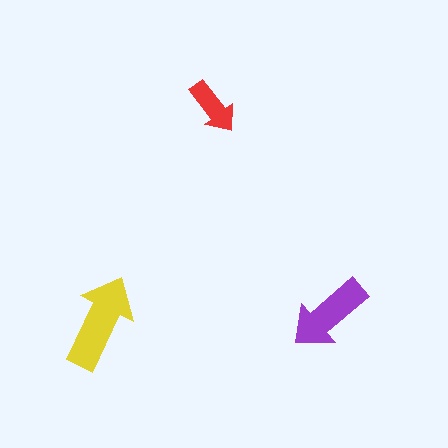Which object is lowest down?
The yellow arrow is bottommost.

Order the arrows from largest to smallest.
the yellow one, the purple one, the red one.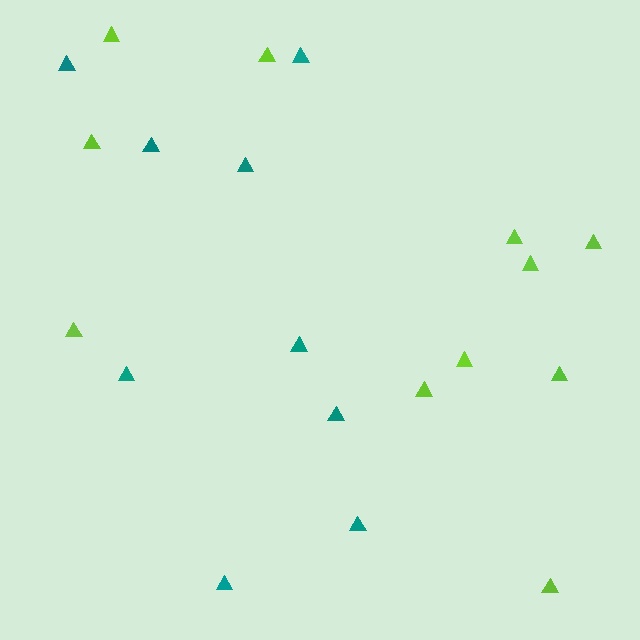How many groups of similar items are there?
There are 2 groups: one group of teal triangles (9) and one group of lime triangles (11).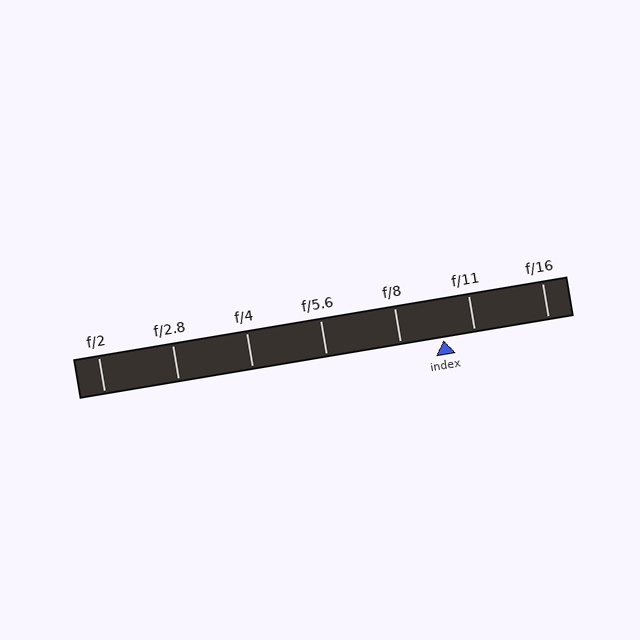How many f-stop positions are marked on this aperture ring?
There are 7 f-stop positions marked.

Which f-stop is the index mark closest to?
The index mark is closest to f/11.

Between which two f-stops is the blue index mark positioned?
The index mark is between f/8 and f/11.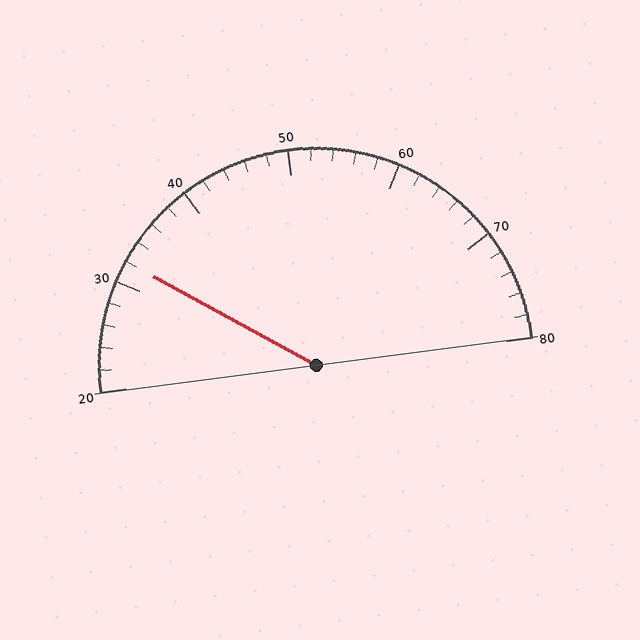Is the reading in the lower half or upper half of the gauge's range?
The reading is in the lower half of the range (20 to 80).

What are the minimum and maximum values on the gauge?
The gauge ranges from 20 to 80.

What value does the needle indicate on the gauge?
The needle indicates approximately 32.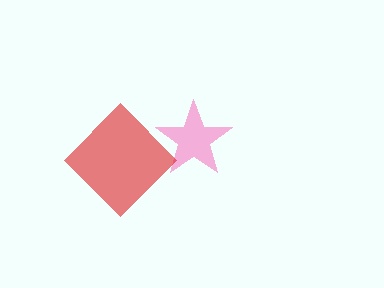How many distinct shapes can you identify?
There are 2 distinct shapes: a pink star, a red diamond.